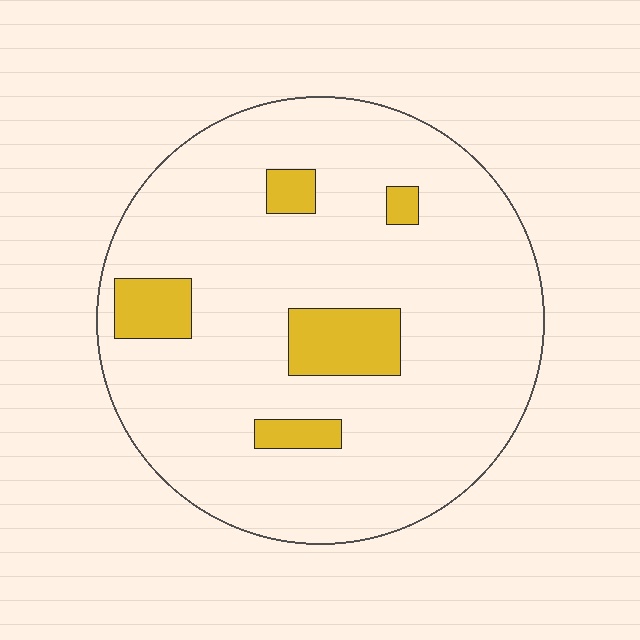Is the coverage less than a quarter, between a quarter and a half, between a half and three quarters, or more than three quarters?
Less than a quarter.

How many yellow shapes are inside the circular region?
5.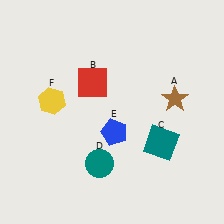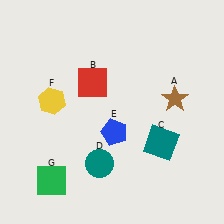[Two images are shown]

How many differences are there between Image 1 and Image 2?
There is 1 difference between the two images.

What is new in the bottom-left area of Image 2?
A green square (G) was added in the bottom-left area of Image 2.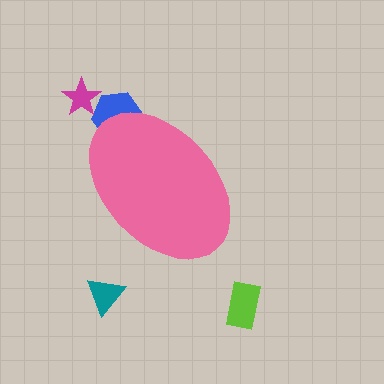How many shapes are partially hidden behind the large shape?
1 shape is partially hidden.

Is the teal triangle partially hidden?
No, the teal triangle is fully visible.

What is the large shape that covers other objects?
A pink ellipse.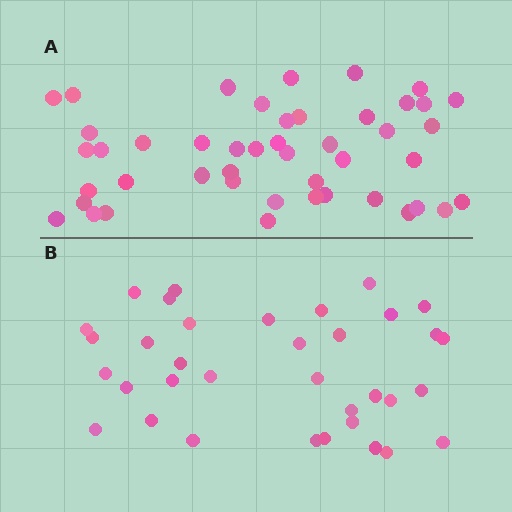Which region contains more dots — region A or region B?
Region A (the top region) has more dots.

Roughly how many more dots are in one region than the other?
Region A has roughly 12 or so more dots than region B.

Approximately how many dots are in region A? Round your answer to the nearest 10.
About 50 dots. (The exact count is 46, which rounds to 50.)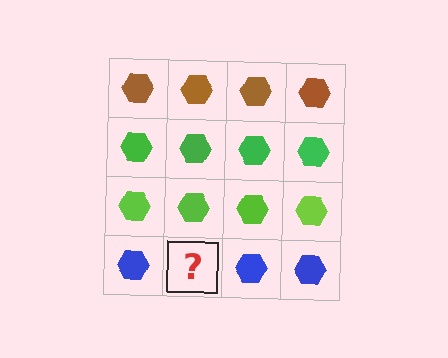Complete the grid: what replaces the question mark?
The question mark should be replaced with a blue hexagon.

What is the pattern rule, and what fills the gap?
The rule is that each row has a consistent color. The gap should be filled with a blue hexagon.